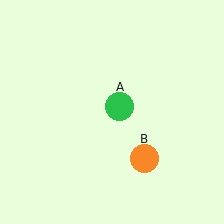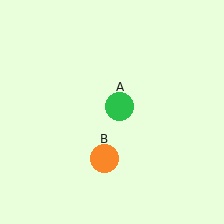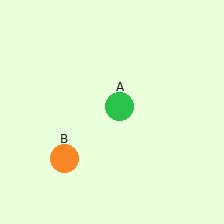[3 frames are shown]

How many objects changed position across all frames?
1 object changed position: orange circle (object B).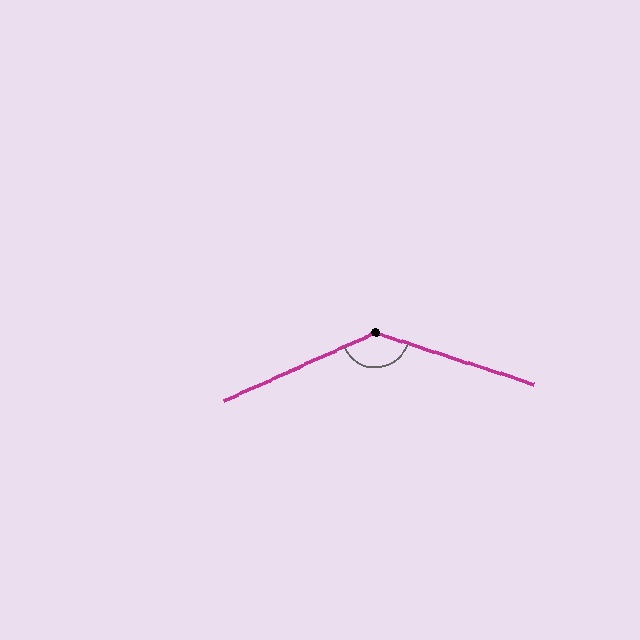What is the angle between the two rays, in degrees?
Approximately 138 degrees.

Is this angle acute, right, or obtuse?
It is obtuse.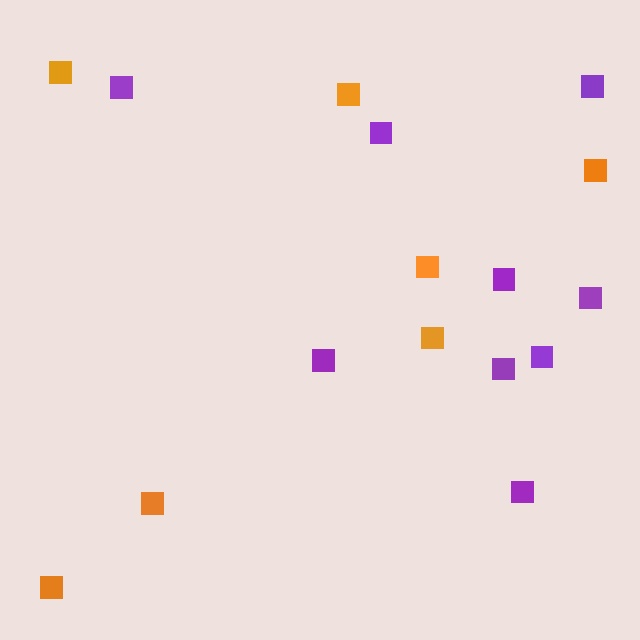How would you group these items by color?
There are 2 groups: one group of purple squares (9) and one group of orange squares (7).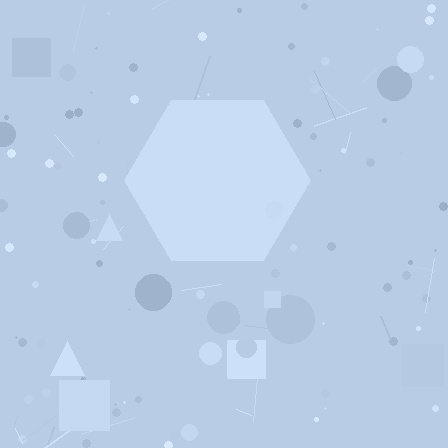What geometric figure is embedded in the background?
A hexagon is embedded in the background.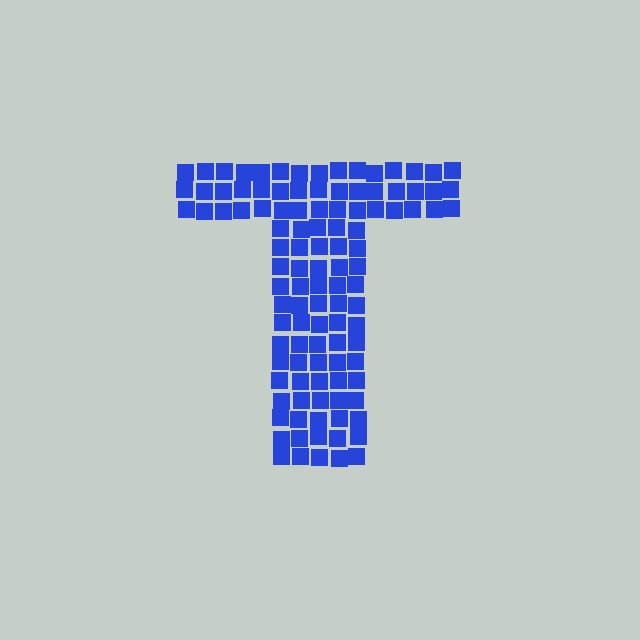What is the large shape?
The large shape is the letter T.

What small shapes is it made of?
It is made of small squares.